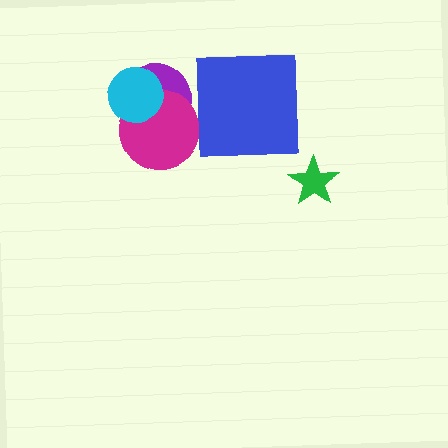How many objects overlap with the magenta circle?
2 objects overlap with the magenta circle.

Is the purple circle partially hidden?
Yes, it is partially covered by another shape.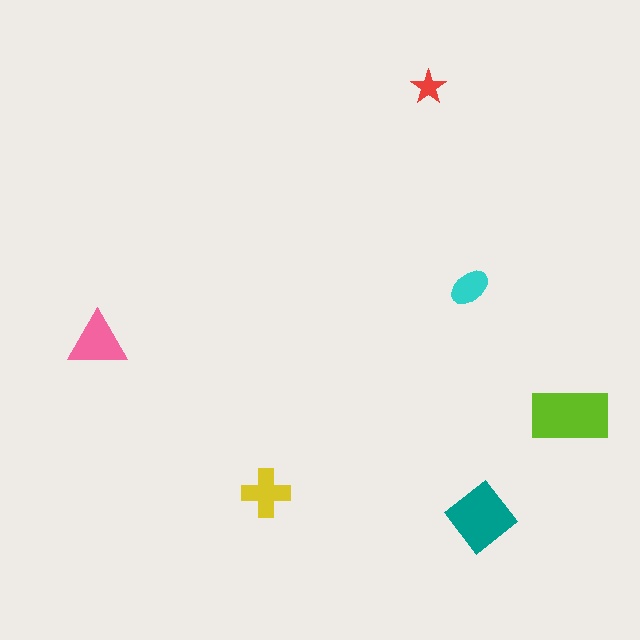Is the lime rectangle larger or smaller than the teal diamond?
Larger.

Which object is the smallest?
The red star.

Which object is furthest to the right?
The lime rectangle is rightmost.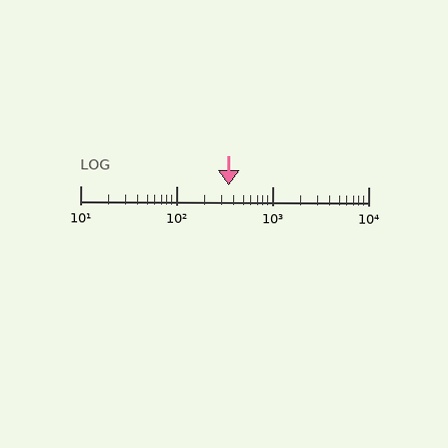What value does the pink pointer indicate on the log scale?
The pointer indicates approximately 350.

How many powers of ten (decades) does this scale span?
The scale spans 3 decades, from 10 to 10000.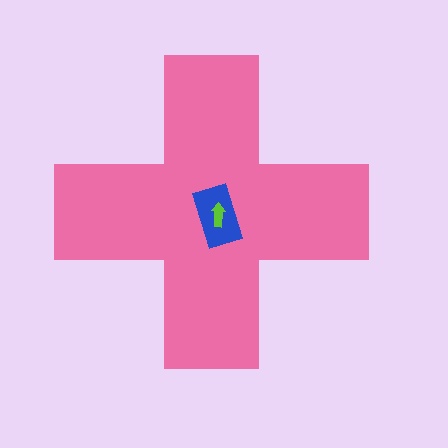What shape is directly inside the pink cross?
The blue rectangle.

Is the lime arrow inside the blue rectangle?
Yes.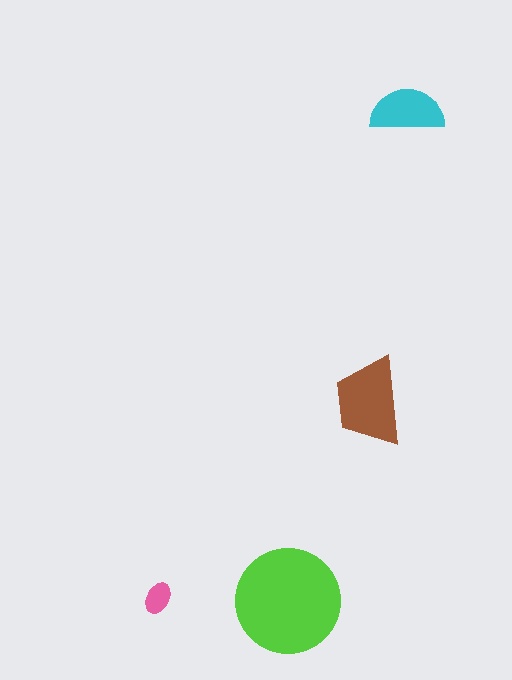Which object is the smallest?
The pink ellipse.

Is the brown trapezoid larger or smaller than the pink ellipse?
Larger.